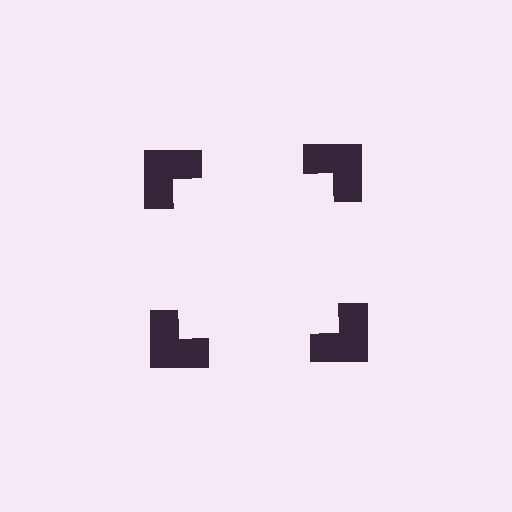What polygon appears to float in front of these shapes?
An illusory square — its edges are inferred from the aligned wedge cuts in the notched squares, not physically drawn.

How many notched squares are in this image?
There are 4 — one at each vertex of the illusory square.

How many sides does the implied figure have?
4 sides.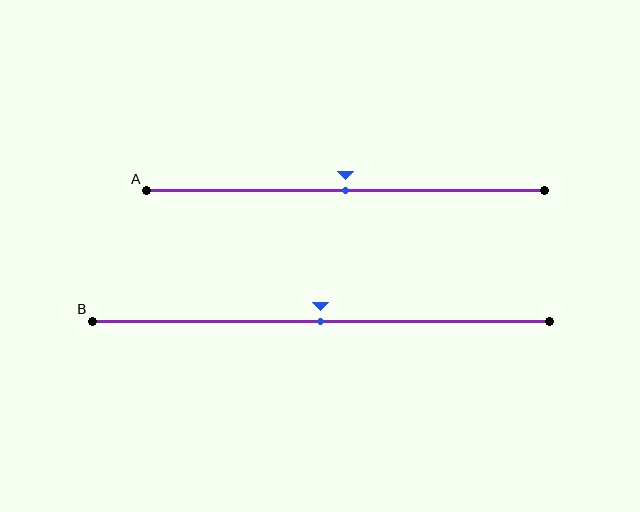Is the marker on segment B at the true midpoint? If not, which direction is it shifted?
Yes, the marker on segment B is at the true midpoint.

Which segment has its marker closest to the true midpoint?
Segment A has its marker closest to the true midpoint.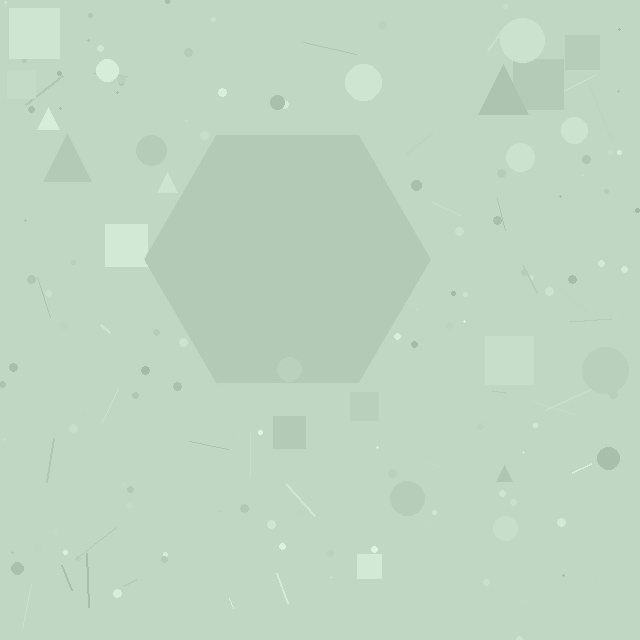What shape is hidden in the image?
A hexagon is hidden in the image.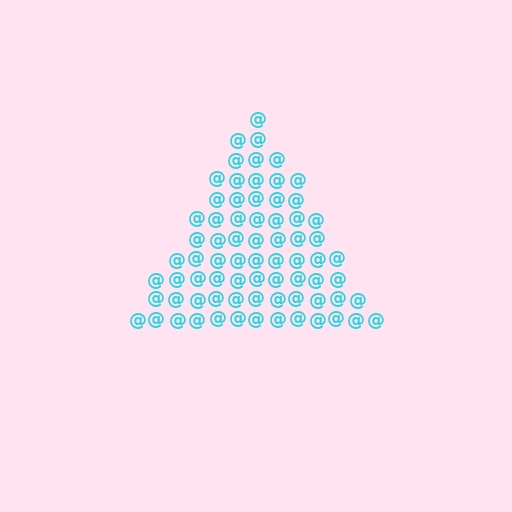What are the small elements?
The small elements are at signs.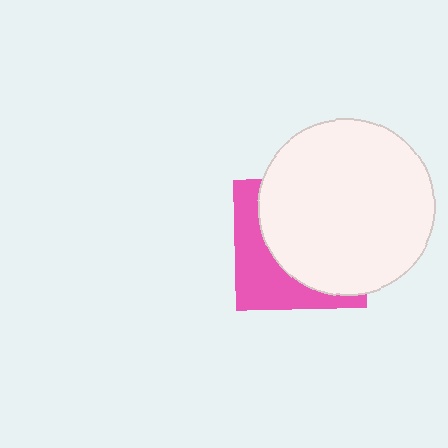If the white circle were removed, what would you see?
You would see the complete pink square.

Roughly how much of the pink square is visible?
A small part of it is visible (roughly 36%).